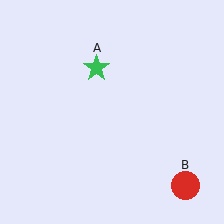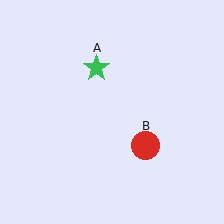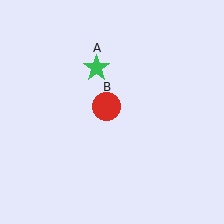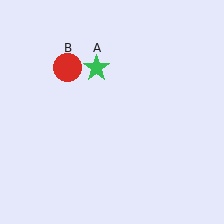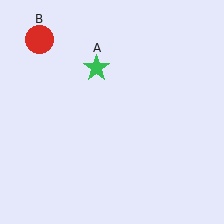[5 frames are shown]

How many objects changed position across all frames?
1 object changed position: red circle (object B).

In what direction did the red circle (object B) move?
The red circle (object B) moved up and to the left.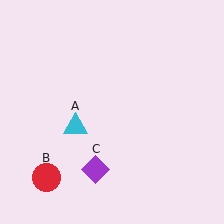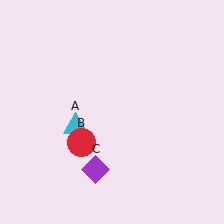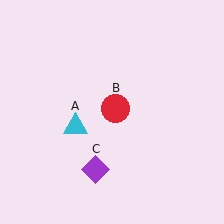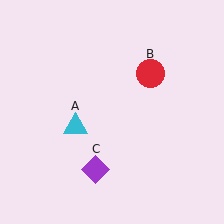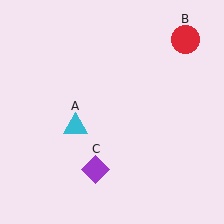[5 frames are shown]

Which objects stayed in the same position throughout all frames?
Cyan triangle (object A) and purple diamond (object C) remained stationary.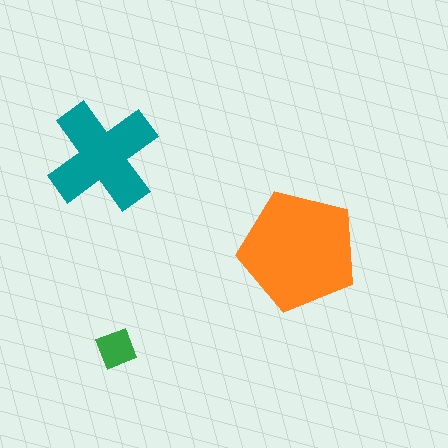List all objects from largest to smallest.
The orange pentagon, the teal cross, the green diamond.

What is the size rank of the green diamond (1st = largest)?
3rd.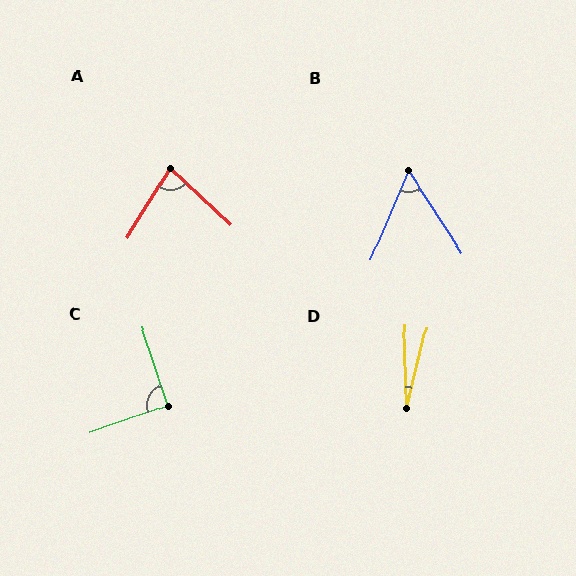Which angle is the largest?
C, at approximately 91 degrees.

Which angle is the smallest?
D, at approximately 15 degrees.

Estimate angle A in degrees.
Approximately 78 degrees.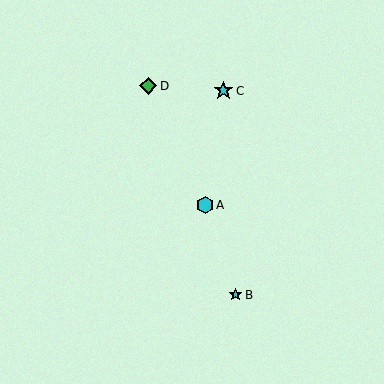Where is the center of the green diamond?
The center of the green diamond is at (148, 86).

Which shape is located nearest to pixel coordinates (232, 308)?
The cyan star (labeled B) at (236, 295) is nearest to that location.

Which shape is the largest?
The cyan star (labeled C) is the largest.